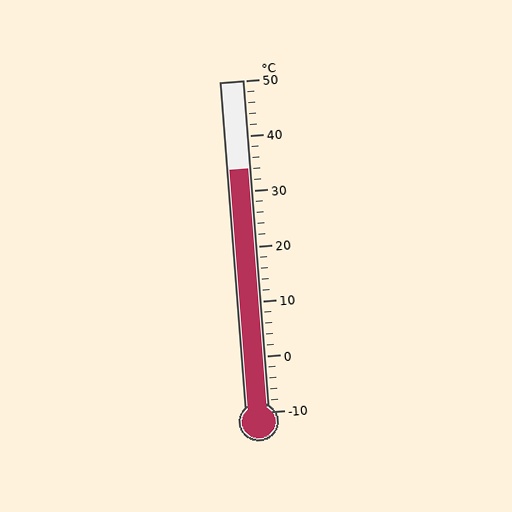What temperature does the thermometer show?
The thermometer shows approximately 34°C.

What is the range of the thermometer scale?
The thermometer scale ranges from -10°C to 50°C.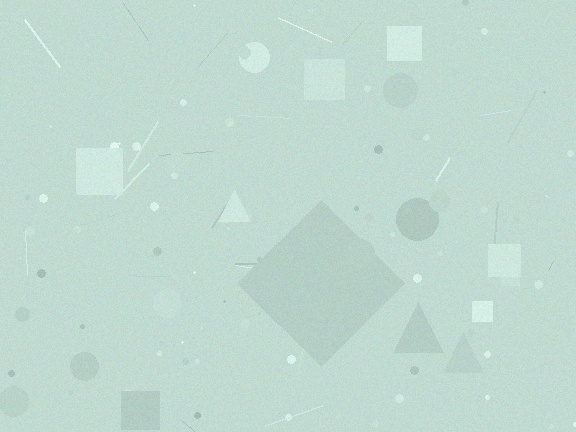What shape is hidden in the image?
A diamond is hidden in the image.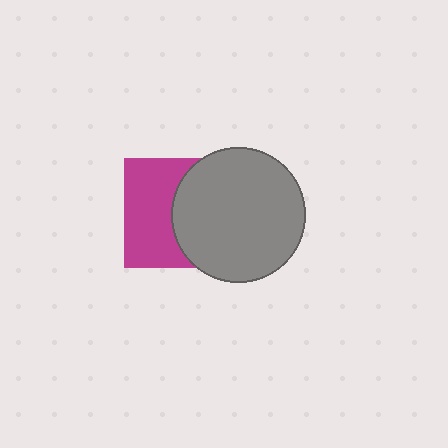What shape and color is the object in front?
The object in front is a gray circle.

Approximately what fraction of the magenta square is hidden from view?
Roughly 49% of the magenta square is hidden behind the gray circle.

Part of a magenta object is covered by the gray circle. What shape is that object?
It is a square.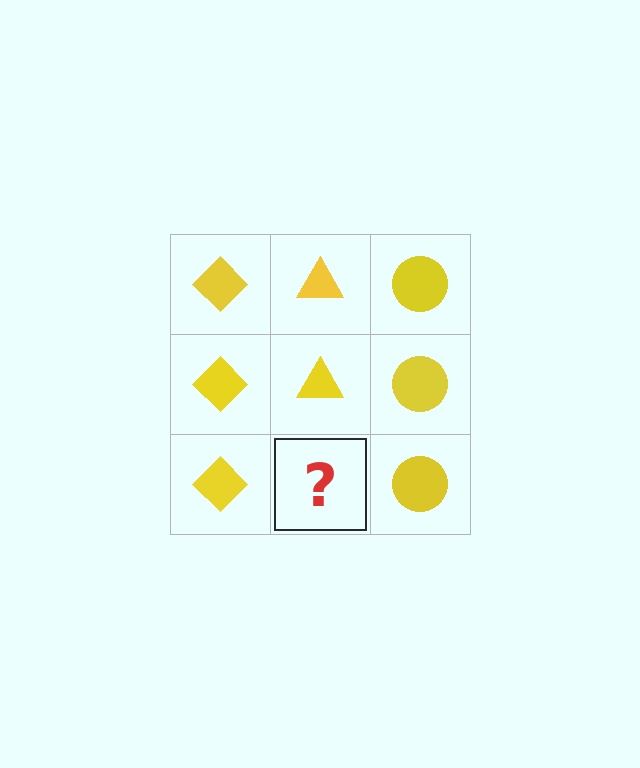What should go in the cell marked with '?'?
The missing cell should contain a yellow triangle.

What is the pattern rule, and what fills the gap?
The rule is that each column has a consistent shape. The gap should be filled with a yellow triangle.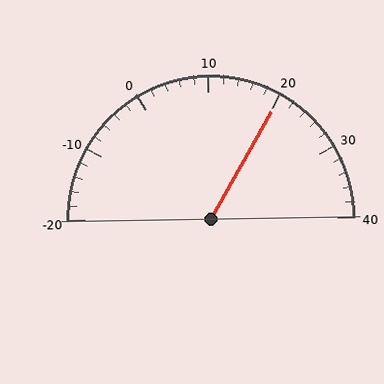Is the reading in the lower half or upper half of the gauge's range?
The reading is in the upper half of the range (-20 to 40).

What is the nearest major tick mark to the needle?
The nearest major tick mark is 20.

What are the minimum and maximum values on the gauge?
The gauge ranges from -20 to 40.